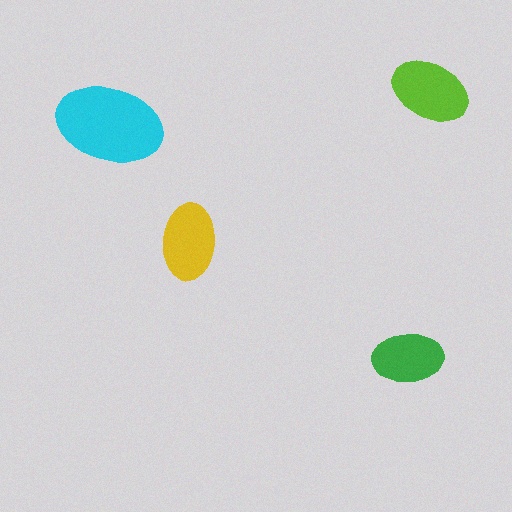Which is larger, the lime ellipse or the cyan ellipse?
The cyan one.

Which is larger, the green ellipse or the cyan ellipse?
The cyan one.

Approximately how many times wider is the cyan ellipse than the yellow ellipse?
About 1.5 times wider.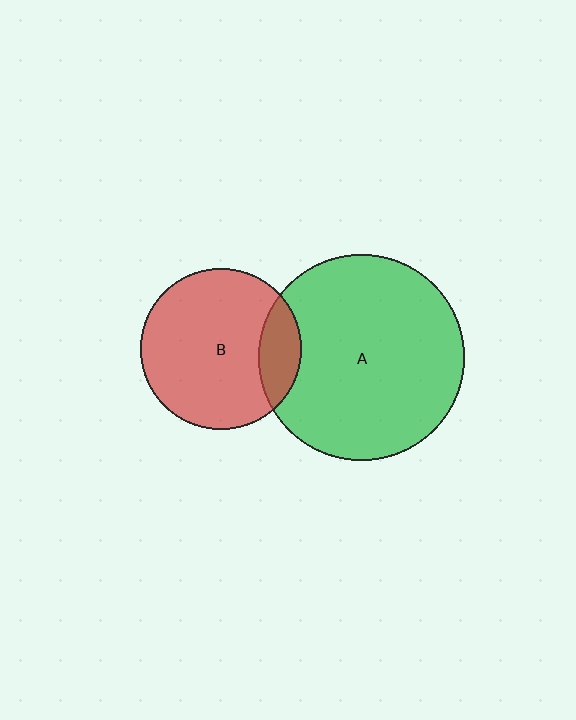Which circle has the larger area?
Circle A (green).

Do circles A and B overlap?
Yes.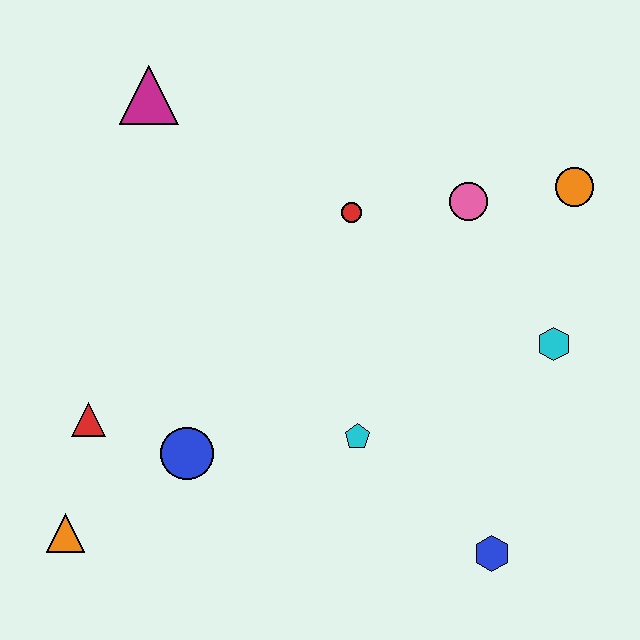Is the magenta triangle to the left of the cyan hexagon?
Yes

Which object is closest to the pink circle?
The orange circle is closest to the pink circle.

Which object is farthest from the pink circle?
The orange triangle is farthest from the pink circle.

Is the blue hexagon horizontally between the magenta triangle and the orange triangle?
No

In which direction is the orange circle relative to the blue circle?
The orange circle is to the right of the blue circle.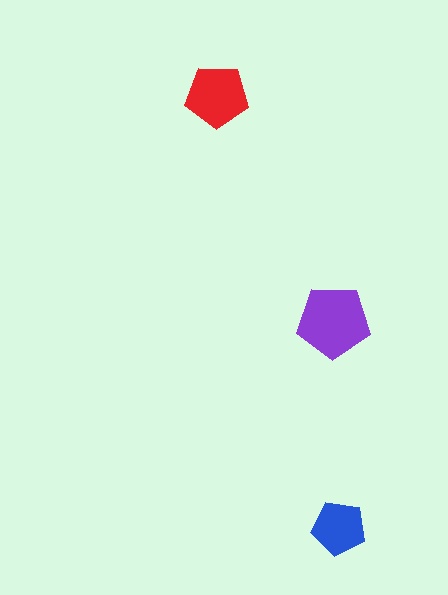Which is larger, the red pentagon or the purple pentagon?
The purple one.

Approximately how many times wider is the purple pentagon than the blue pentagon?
About 1.5 times wider.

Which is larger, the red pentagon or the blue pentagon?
The red one.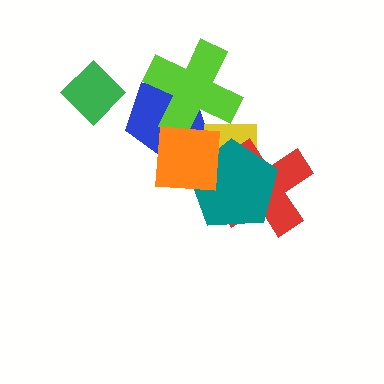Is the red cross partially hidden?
Yes, it is partially covered by another shape.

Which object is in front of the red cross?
The teal pentagon is in front of the red cross.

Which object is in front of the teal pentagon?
The orange square is in front of the teal pentagon.